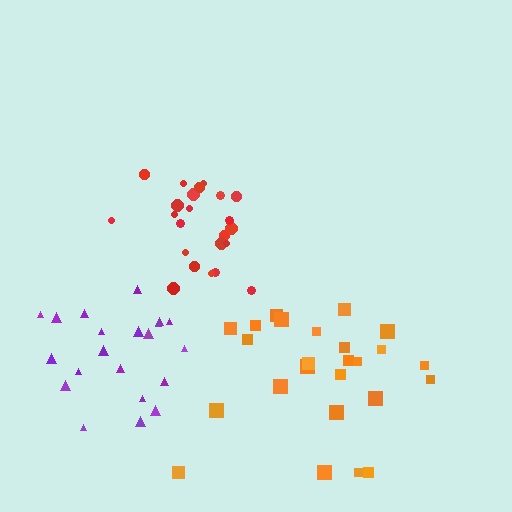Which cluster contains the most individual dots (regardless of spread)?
Orange (25).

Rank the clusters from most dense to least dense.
red, purple, orange.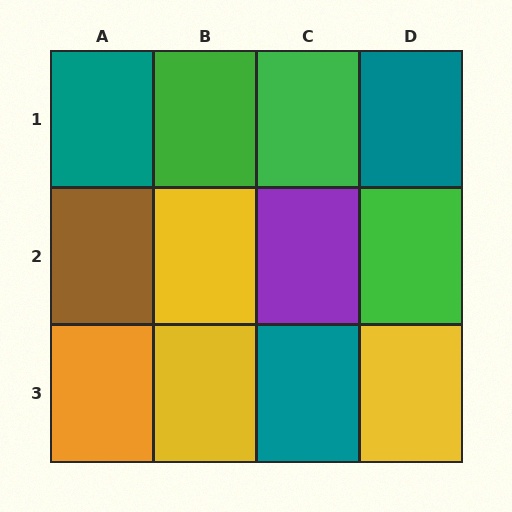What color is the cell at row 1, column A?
Teal.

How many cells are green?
3 cells are green.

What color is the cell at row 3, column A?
Orange.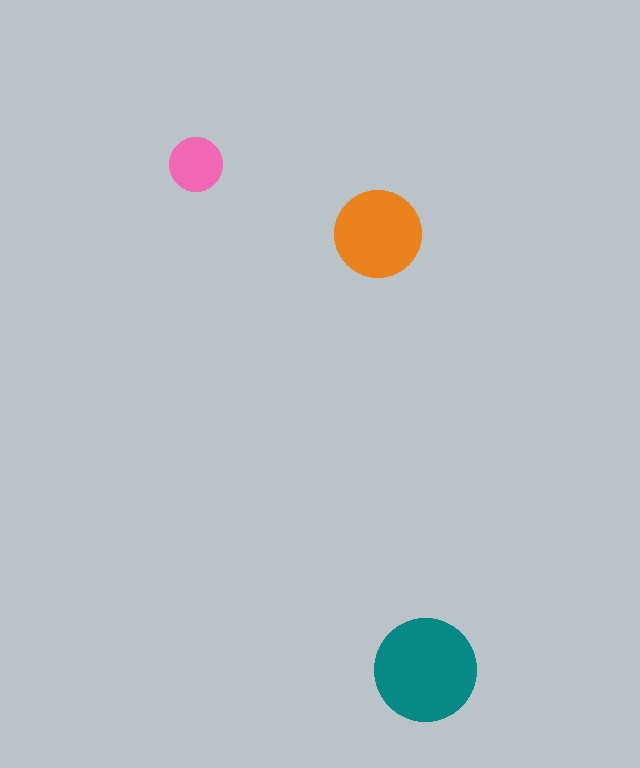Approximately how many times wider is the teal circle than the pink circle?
About 2 times wider.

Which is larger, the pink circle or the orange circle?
The orange one.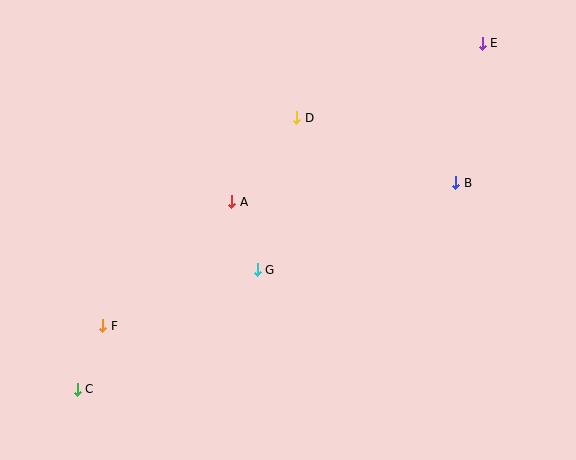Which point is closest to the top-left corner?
Point A is closest to the top-left corner.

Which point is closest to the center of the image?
Point G at (257, 270) is closest to the center.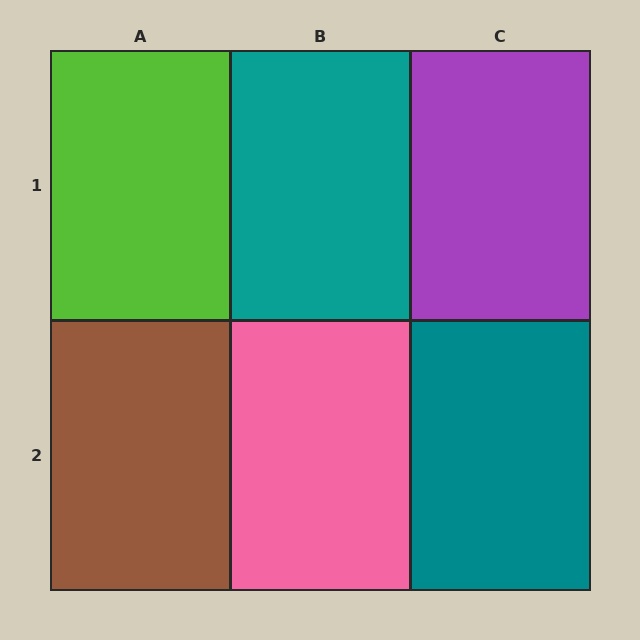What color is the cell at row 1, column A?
Lime.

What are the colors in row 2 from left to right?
Brown, pink, teal.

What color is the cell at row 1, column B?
Teal.